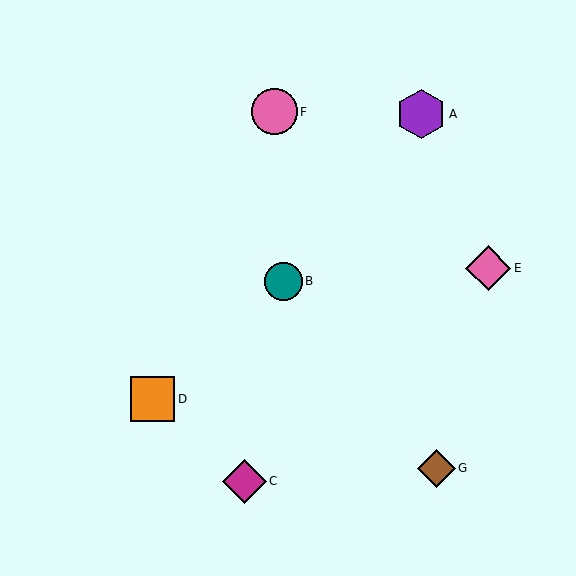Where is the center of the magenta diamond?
The center of the magenta diamond is at (244, 481).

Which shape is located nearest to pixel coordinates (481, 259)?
The pink diamond (labeled E) at (488, 268) is nearest to that location.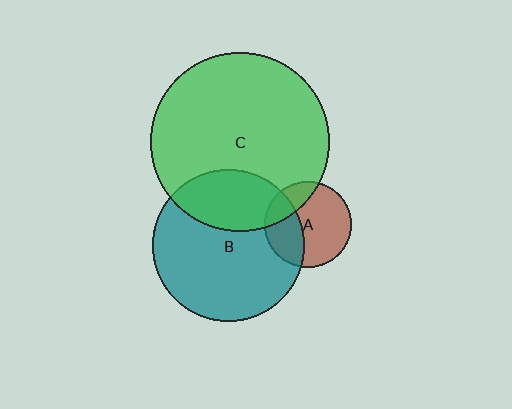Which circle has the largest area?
Circle C (green).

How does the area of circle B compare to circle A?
Approximately 3.1 times.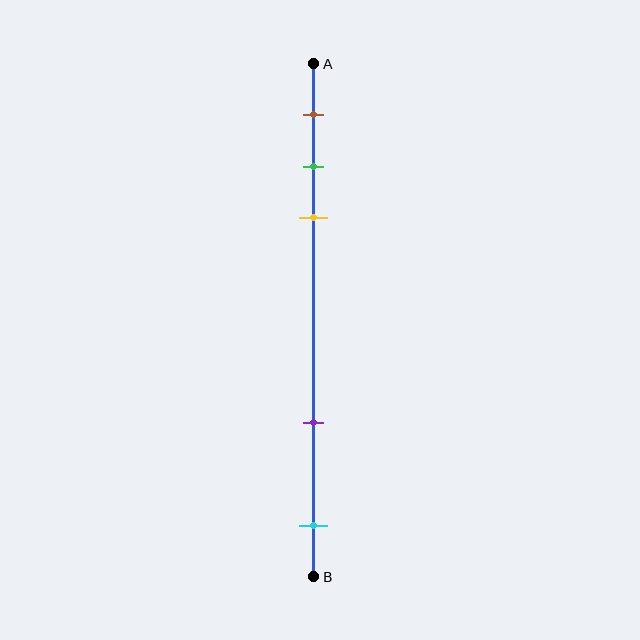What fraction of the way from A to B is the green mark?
The green mark is approximately 20% (0.2) of the way from A to B.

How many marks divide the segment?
There are 5 marks dividing the segment.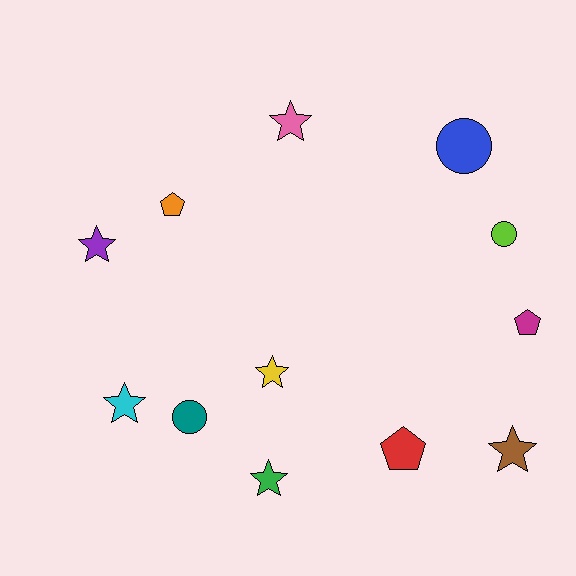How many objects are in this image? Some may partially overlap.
There are 12 objects.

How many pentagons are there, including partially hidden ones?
There are 3 pentagons.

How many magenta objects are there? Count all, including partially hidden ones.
There is 1 magenta object.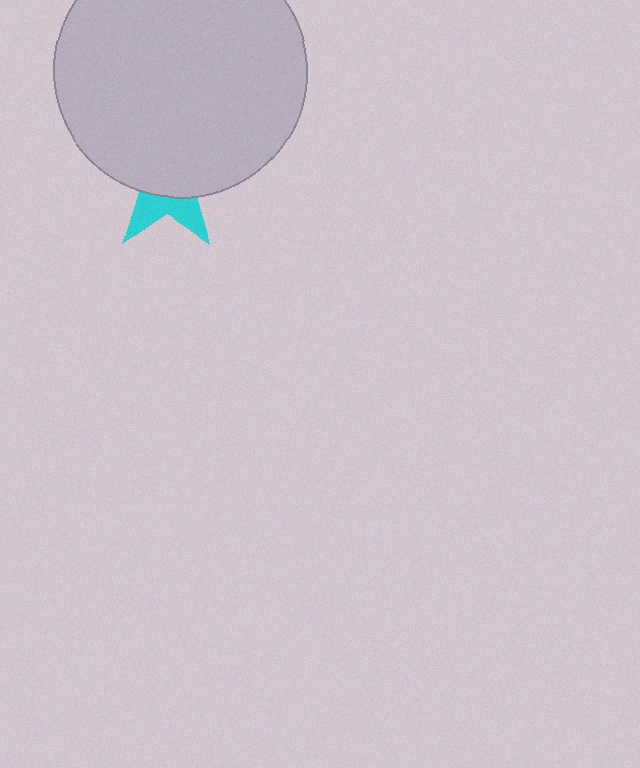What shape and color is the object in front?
The object in front is a light gray circle.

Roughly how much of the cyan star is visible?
A small part of it is visible (roughly 33%).